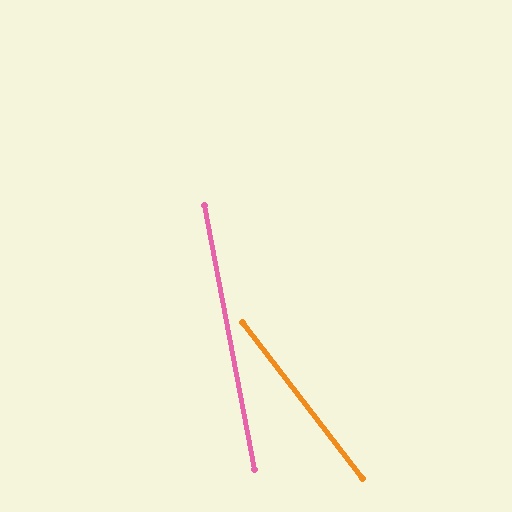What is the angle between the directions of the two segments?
Approximately 27 degrees.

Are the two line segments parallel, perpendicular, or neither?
Neither parallel nor perpendicular — they differ by about 27°.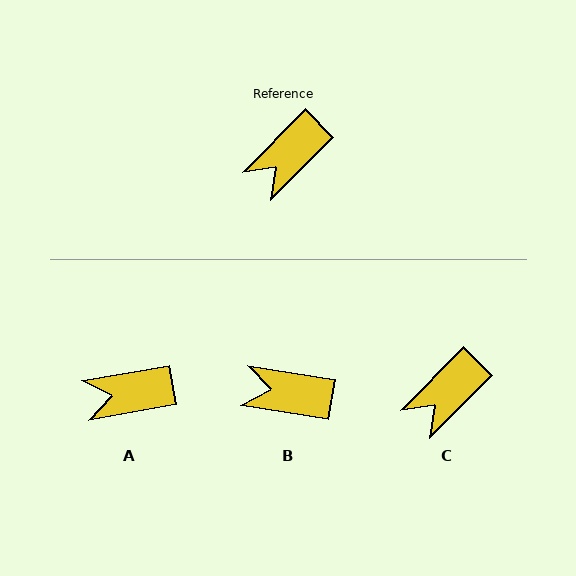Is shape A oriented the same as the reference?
No, it is off by about 35 degrees.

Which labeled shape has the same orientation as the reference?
C.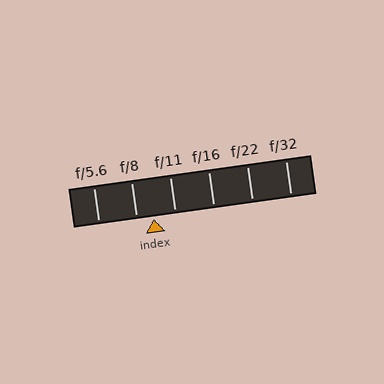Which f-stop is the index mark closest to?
The index mark is closest to f/8.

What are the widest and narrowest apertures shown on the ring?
The widest aperture shown is f/5.6 and the narrowest is f/32.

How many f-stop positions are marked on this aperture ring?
There are 6 f-stop positions marked.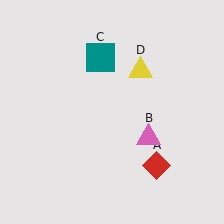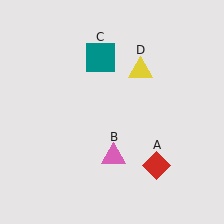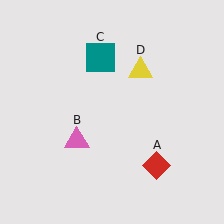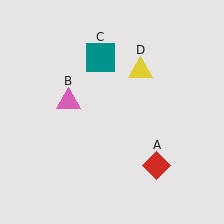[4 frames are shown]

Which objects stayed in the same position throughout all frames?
Red diamond (object A) and teal square (object C) and yellow triangle (object D) remained stationary.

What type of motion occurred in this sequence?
The pink triangle (object B) rotated clockwise around the center of the scene.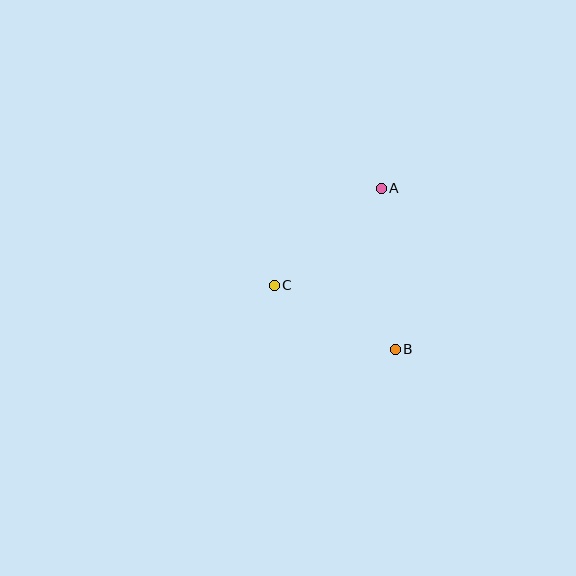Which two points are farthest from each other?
Points A and B are farthest from each other.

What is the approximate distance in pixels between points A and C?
The distance between A and C is approximately 144 pixels.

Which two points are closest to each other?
Points B and C are closest to each other.